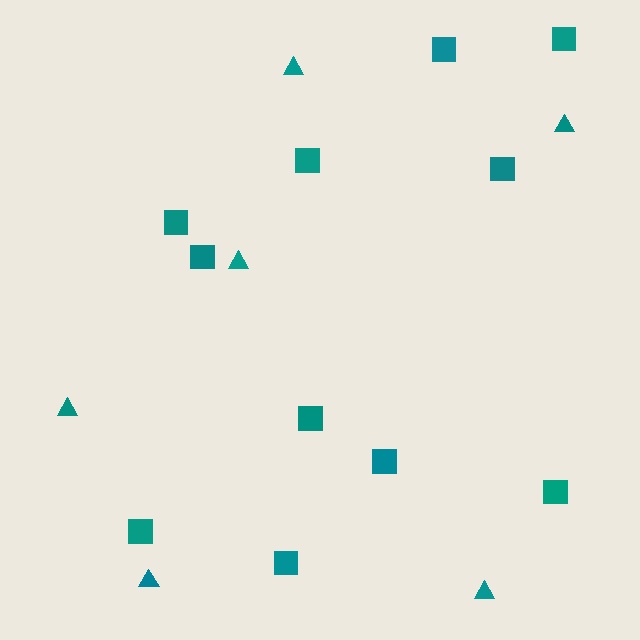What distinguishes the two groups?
There are 2 groups: one group of triangles (6) and one group of squares (11).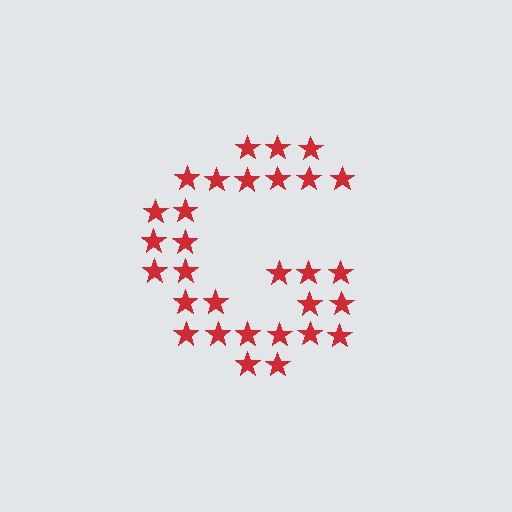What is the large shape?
The large shape is the letter G.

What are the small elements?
The small elements are stars.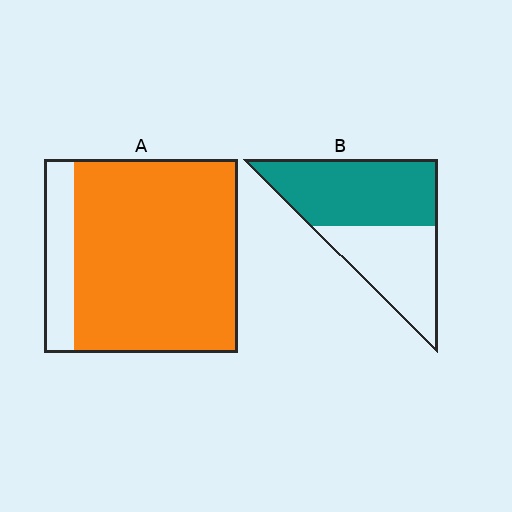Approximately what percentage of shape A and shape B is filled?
A is approximately 85% and B is approximately 55%.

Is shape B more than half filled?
Yes.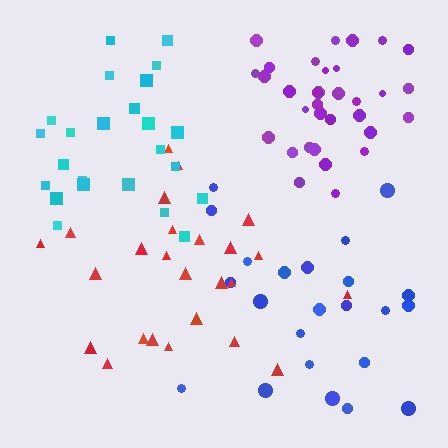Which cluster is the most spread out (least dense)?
Blue.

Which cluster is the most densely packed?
Purple.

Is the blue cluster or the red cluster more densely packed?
Red.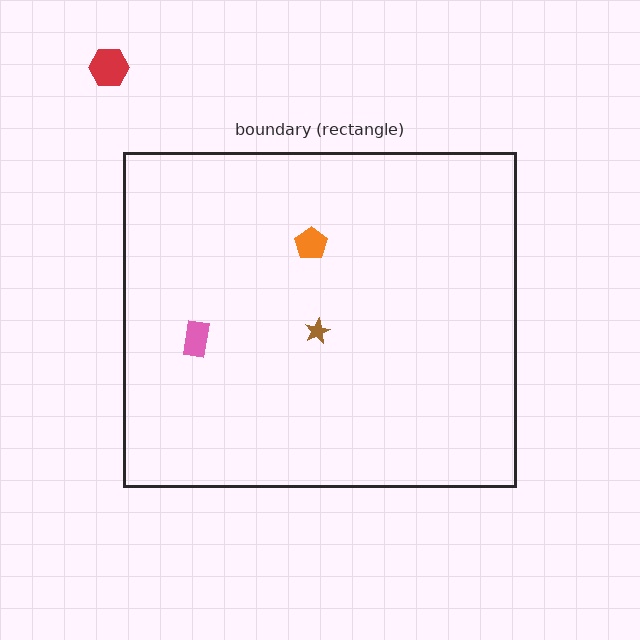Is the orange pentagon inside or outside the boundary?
Inside.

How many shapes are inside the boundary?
3 inside, 1 outside.